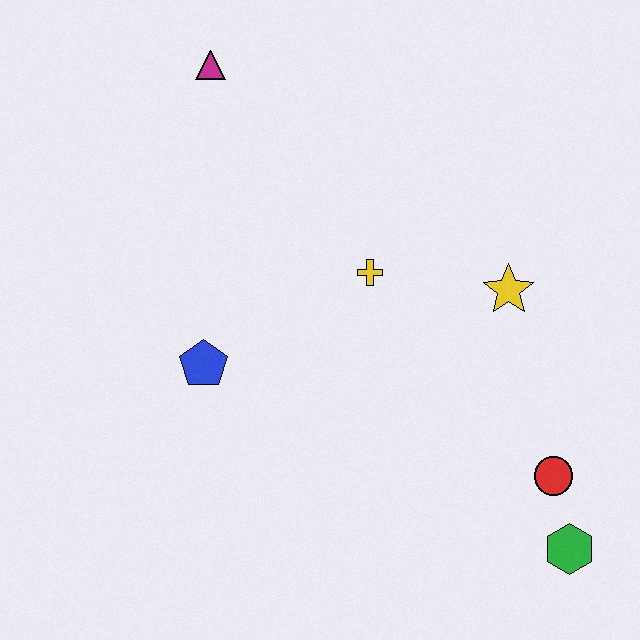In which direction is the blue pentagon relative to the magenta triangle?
The blue pentagon is below the magenta triangle.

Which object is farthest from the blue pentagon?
The green hexagon is farthest from the blue pentagon.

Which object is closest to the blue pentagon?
The yellow cross is closest to the blue pentagon.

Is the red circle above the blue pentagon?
No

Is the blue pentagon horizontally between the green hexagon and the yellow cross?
No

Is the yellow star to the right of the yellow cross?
Yes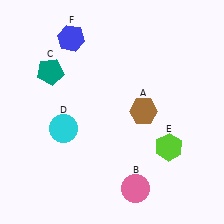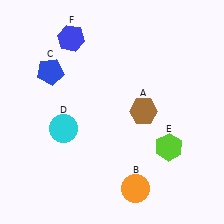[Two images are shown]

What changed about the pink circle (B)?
In Image 1, B is pink. In Image 2, it changed to orange.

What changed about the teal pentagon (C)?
In Image 1, C is teal. In Image 2, it changed to blue.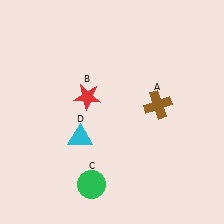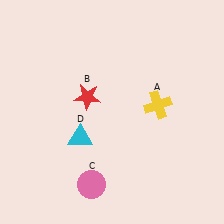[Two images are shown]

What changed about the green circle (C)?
In Image 1, C is green. In Image 2, it changed to pink.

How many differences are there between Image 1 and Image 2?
There are 2 differences between the two images.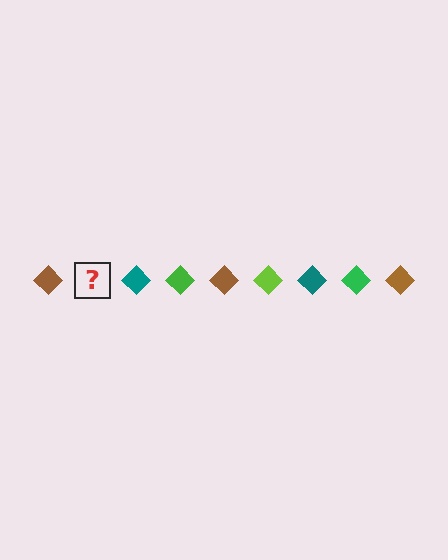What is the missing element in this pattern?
The missing element is a lime diamond.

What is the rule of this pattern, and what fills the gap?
The rule is that the pattern cycles through brown, lime, teal, green diamonds. The gap should be filled with a lime diamond.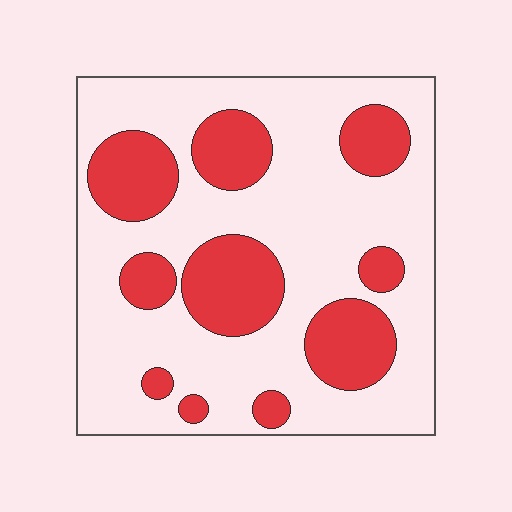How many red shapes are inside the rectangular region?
10.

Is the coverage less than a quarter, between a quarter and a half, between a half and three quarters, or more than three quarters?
Between a quarter and a half.